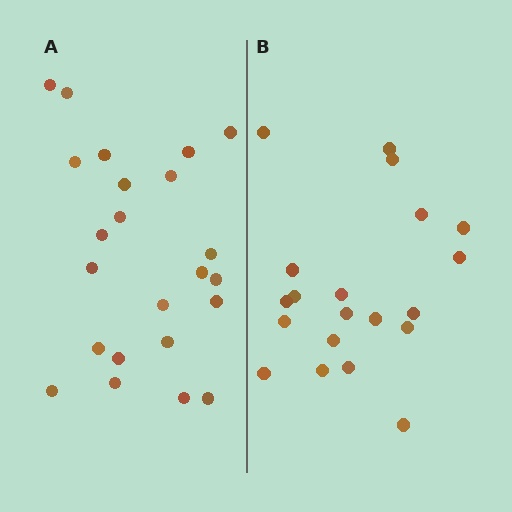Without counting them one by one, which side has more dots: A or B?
Region A (the left region) has more dots.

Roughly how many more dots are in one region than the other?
Region A has just a few more — roughly 2 or 3 more dots than region B.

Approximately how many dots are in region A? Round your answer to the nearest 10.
About 20 dots. (The exact count is 23, which rounds to 20.)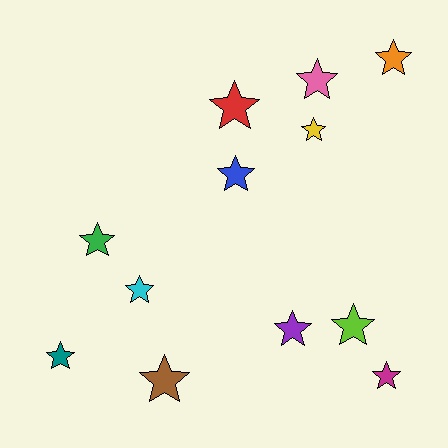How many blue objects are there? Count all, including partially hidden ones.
There is 1 blue object.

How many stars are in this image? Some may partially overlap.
There are 12 stars.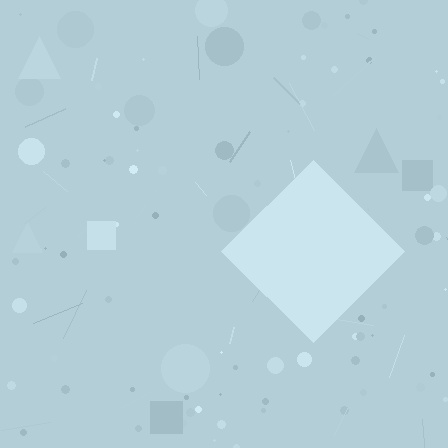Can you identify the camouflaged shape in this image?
The camouflaged shape is a diamond.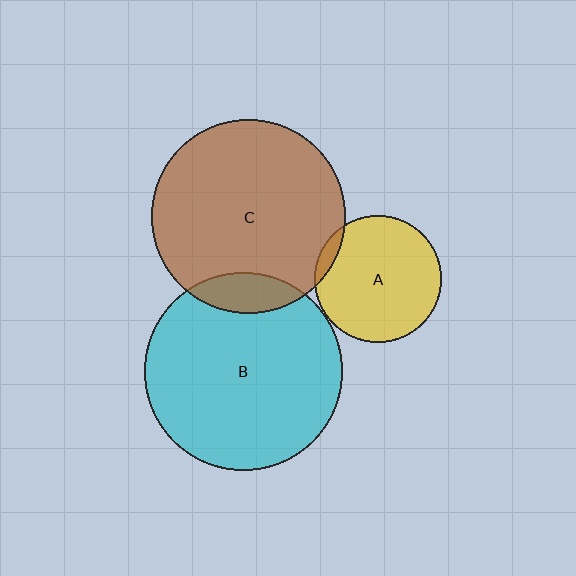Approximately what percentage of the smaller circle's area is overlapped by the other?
Approximately 10%.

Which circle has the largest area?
Circle B (cyan).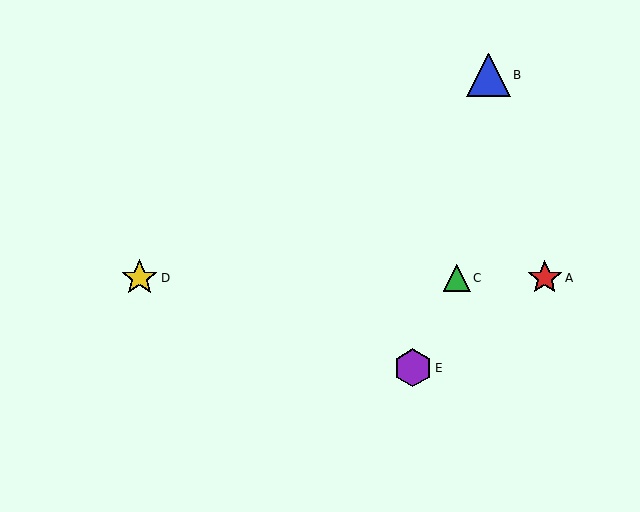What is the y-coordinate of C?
Object C is at y≈278.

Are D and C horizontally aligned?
Yes, both are at y≈278.